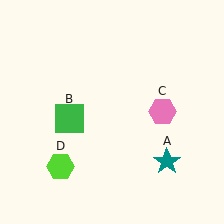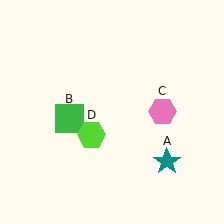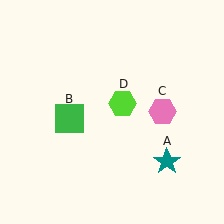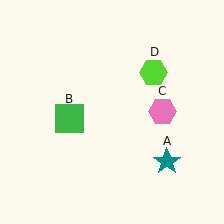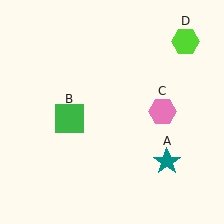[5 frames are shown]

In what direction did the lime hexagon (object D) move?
The lime hexagon (object D) moved up and to the right.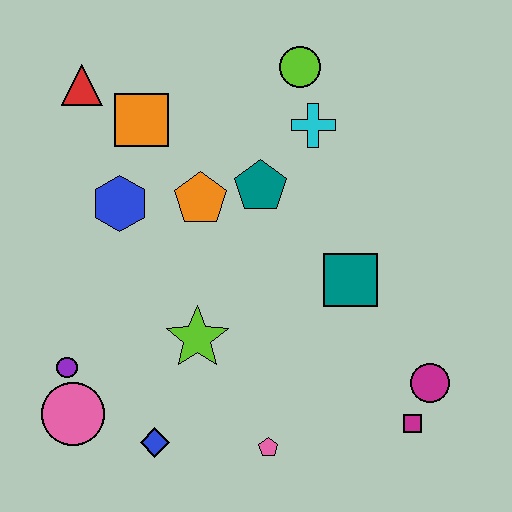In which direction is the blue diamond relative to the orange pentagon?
The blue diamond is below the orange pentagon.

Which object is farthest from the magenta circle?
The red triangle is farthest from the magenta circle.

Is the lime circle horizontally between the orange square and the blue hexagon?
No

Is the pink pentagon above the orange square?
No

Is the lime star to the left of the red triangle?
No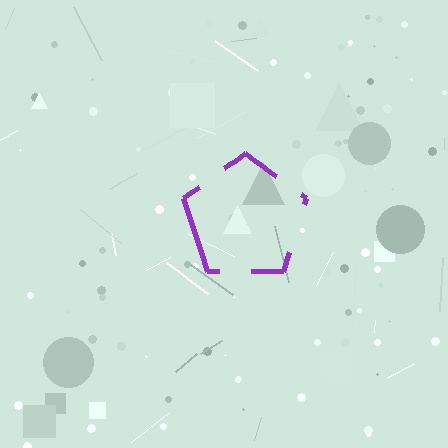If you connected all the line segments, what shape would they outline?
They would outline a pentagon.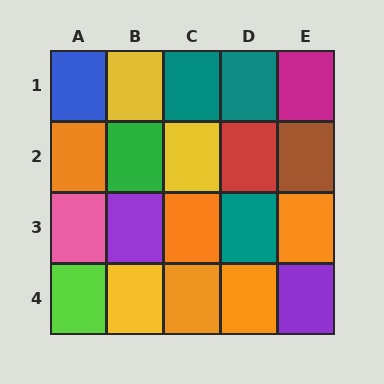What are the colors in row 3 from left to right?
Pink, purple, orange, teal, orange.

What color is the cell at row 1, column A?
Blue.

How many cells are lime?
1 cell is lime.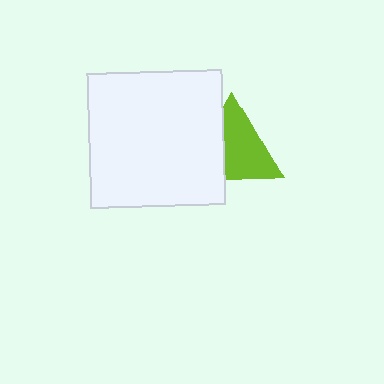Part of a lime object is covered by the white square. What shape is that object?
It is a triangle.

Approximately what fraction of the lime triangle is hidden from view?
Roughly 34% of the lime triangle is hidden behind the white square.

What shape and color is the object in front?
The object in front is a white square.